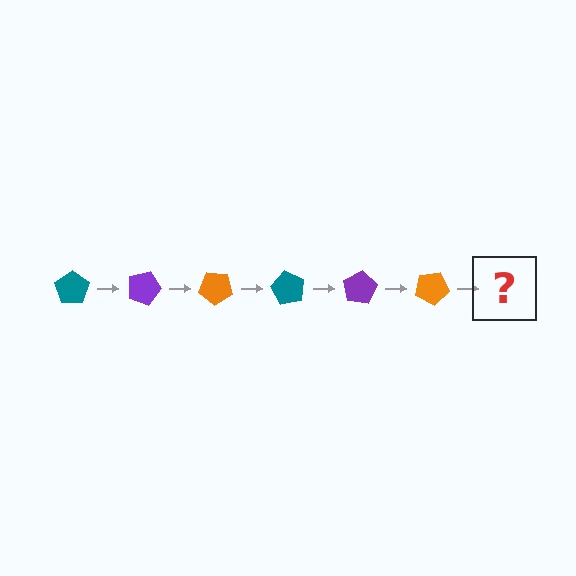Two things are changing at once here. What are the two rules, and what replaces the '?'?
The two rules are that it rotates 20 degrees each step and the color cycles through teal, purple, and orange. The '?' should be a teal pentagon, rotated 120 degrees from the start.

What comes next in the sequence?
The next element should be a teal pentagon, rotated 120 degrees from the start.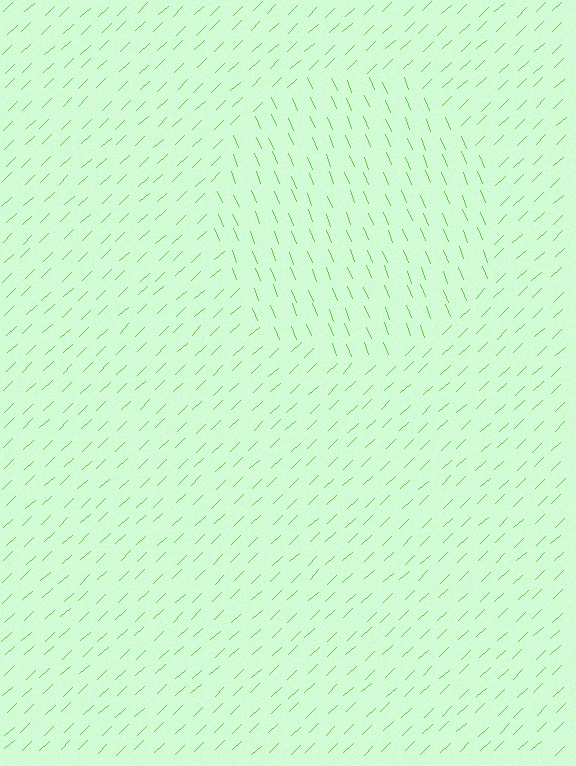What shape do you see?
I see a circle.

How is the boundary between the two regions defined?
The boundary is defined purely by a change in line orientation (approximately 68 degrees difference). All lines are the same color and thickness.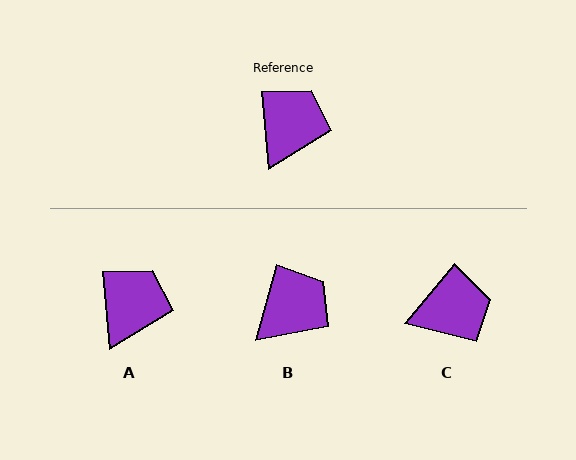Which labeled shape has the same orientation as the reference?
A.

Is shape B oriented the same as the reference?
No, it is off by about 21 degrees.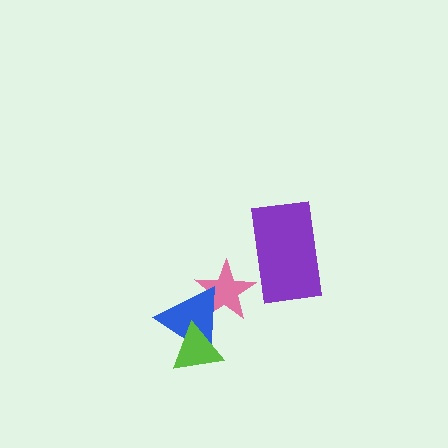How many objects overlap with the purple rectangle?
0 objects overlap with the purple rectangle.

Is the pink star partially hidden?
Yes, it is partially covered by another shape.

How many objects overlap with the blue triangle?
2 objects overlap with the blue triangle.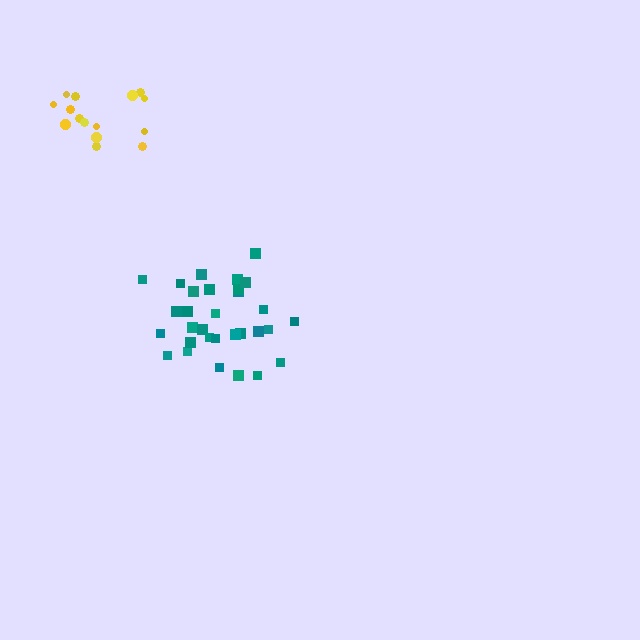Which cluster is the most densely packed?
Teal.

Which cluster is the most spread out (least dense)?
Yellow.